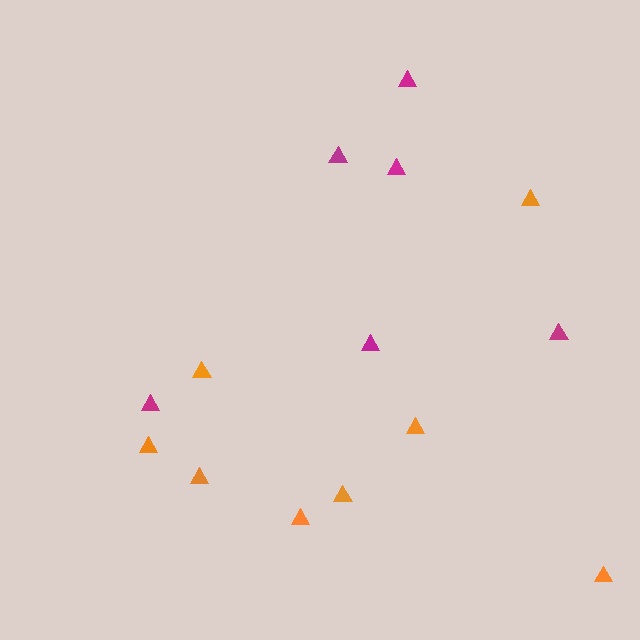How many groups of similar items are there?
There are 2 groups: one group of magenta triangles (6) and one group of orange triangles (8).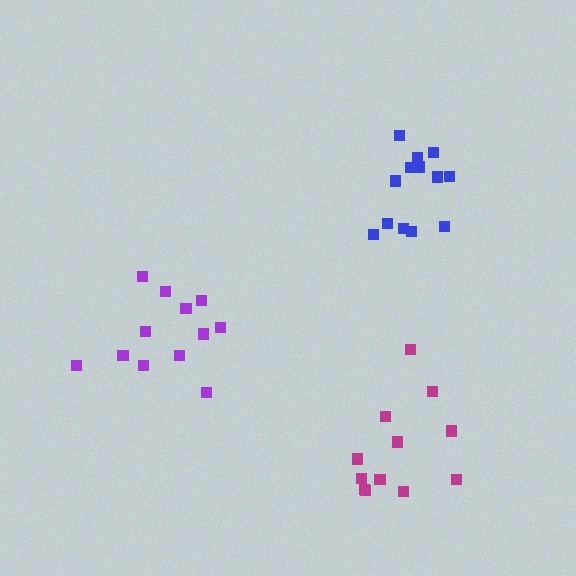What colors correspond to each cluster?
The clusters are colored: purple, blue, magenta.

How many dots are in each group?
Group 1: 12 dots, Group 2: 13 dots, Group 3: 12 dots (37 total).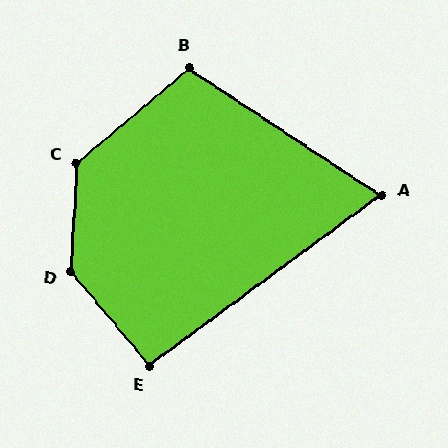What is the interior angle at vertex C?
Approximately 133 degrees (obtuse).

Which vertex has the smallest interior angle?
A, at approximately 70 degrees.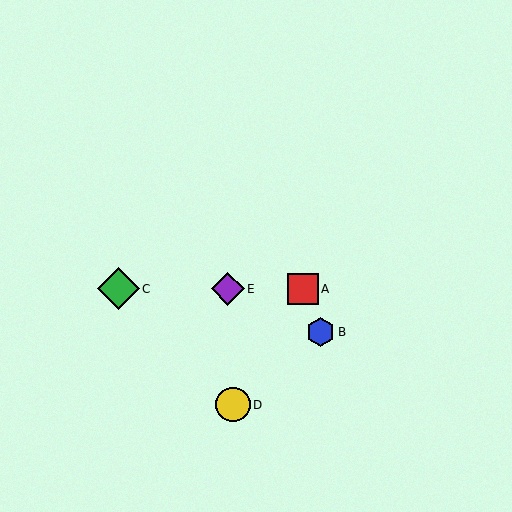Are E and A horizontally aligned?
Yes, both are at y≈289.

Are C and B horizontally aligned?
No, C is at y≈289 and B is at y≈332.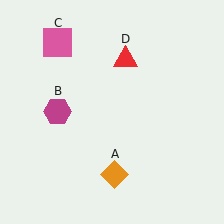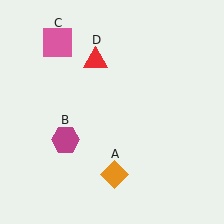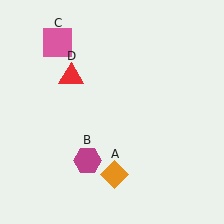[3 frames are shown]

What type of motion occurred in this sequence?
The magenta hexagon (object B), red triangle (object D) rotated counterclockwise around the center of the scene.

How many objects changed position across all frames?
2 objects changed position: magenta hexagon (object B), red triangle (object D).